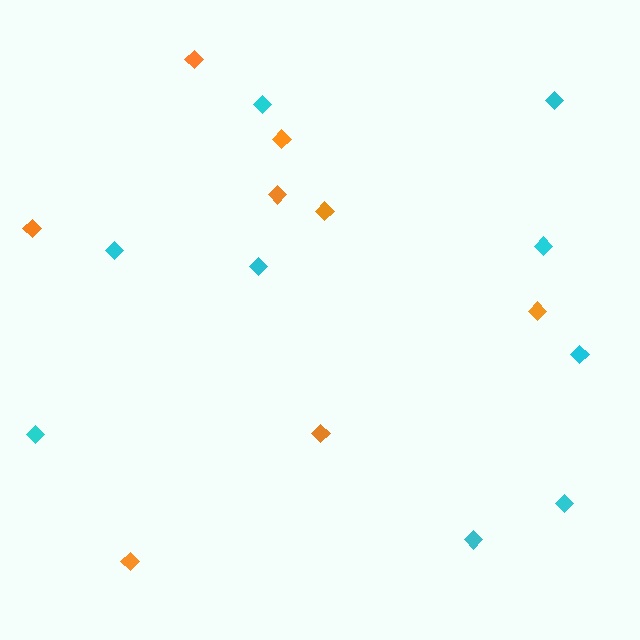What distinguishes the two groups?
There are 2 groups: one group of cyan diamonds (9) and one group of orange diamonds (8).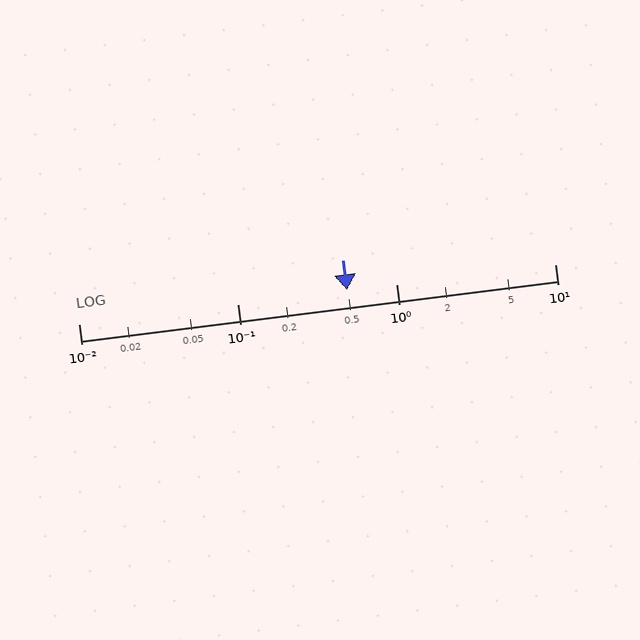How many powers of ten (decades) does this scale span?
The scale spans 3 decades, from 0.01 to 10.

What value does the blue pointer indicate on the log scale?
The pointer indicates approximately 0.49.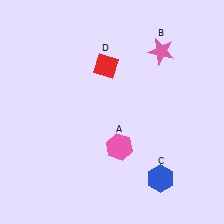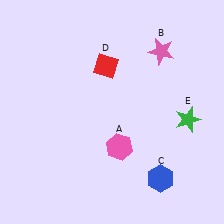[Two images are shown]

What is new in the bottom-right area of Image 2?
A green star (E) was added in the bottom-right area of Image 2.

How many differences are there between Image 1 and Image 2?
There is 1 difference between the two images.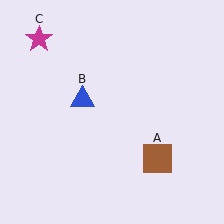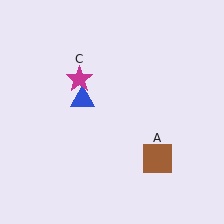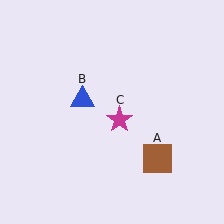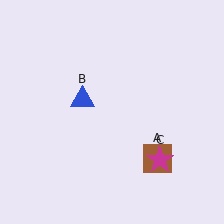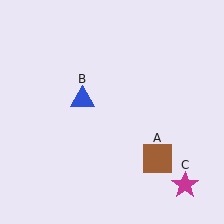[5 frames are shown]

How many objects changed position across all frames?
1 object changed position: magenta star (object C).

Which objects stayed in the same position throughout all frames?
Brown square (object A) and blue triangle (object B) remained stationary.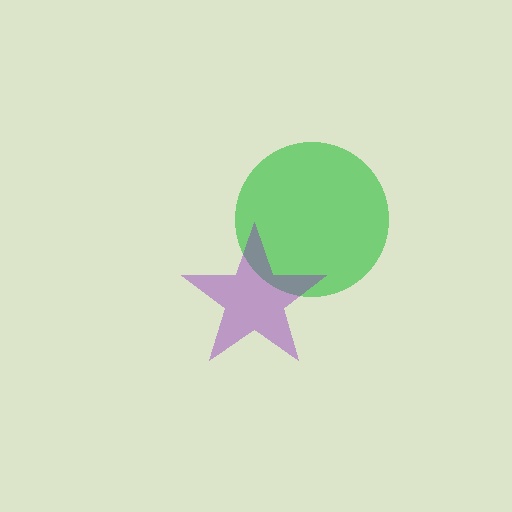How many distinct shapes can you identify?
There are 2 distinct shapes: a green circle, a purple star.